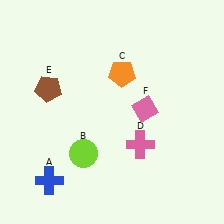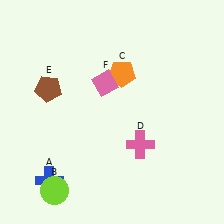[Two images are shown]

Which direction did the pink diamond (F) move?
The pink diamond (F) moved left.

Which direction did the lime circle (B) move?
The lime circle (B) moved down.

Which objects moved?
The objects that moved are: the lime circle (B), the pink diamond (F).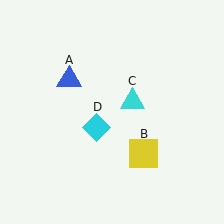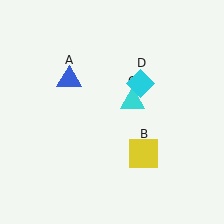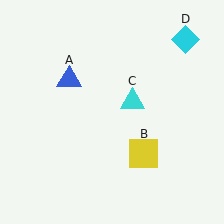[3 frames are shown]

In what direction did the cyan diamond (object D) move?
The cyan diamond (object D) moved up and to the right.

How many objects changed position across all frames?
1 object changed position: cyan diamond (object D).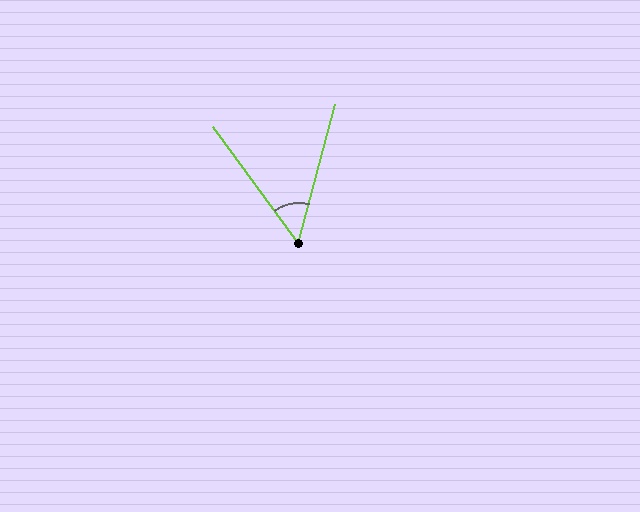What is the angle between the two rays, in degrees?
Approximately 51 degrees.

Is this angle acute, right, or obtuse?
It is acute.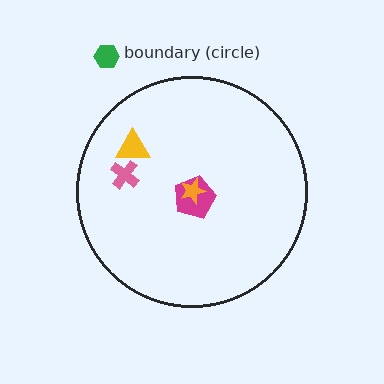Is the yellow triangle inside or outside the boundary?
Inside.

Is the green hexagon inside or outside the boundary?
Outside.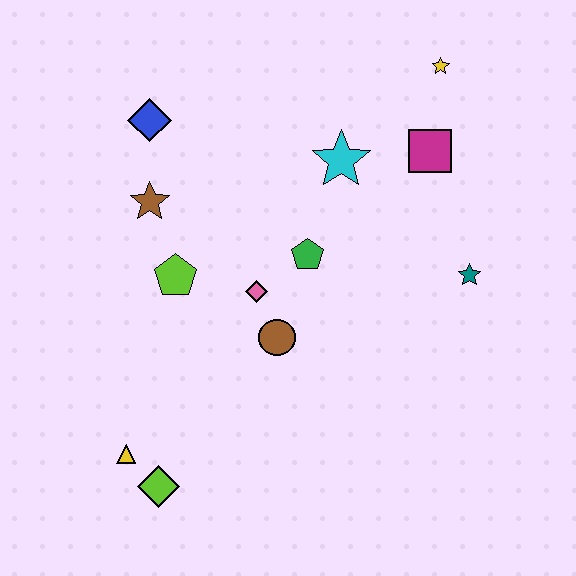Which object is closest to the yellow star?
The magenta square is closest to the yellow star.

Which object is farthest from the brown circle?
The yellow star is farthest from the brown circle.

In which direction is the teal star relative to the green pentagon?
The teal star is to the right of the green pentagon.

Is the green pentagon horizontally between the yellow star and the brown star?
Yes